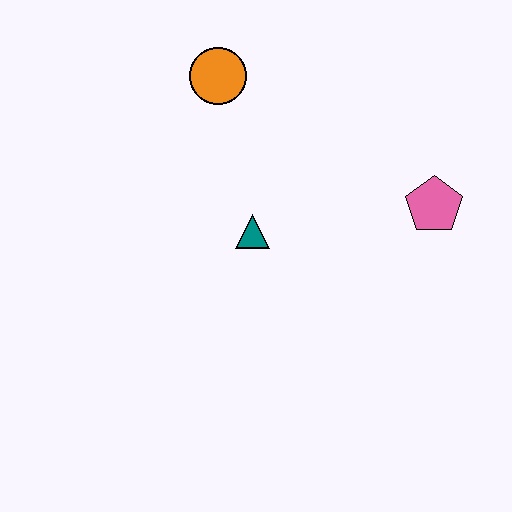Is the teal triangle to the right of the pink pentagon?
No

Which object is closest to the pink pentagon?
The teal triangle is closest to the pink pentagon.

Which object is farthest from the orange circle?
The pink pentagon is farthest from the orange circle.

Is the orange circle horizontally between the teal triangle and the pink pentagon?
No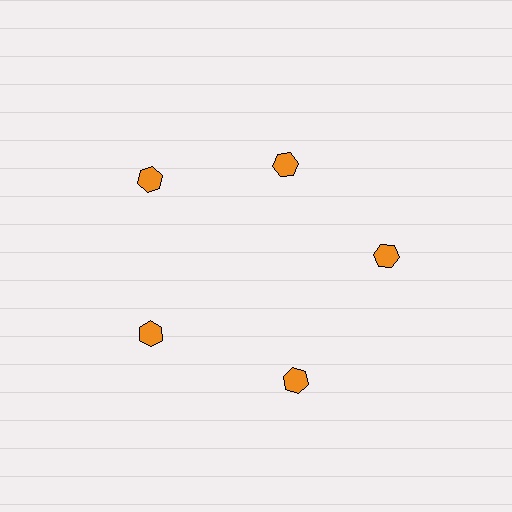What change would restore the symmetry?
The symmetry would be restored by moving it outward, back onto the ring so that all 5 hexagons sit at equal angles and equal distance from the center.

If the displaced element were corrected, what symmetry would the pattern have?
It would have 5-fold rotational symmetry — the pattern would map onto itself every 72 degrees.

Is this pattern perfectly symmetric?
No. The 5 orange hexagons are arranged in a ring, but one element near the 1 o'clock position is pulled inward toward the center, breaking the 5-fold rotational symmetry.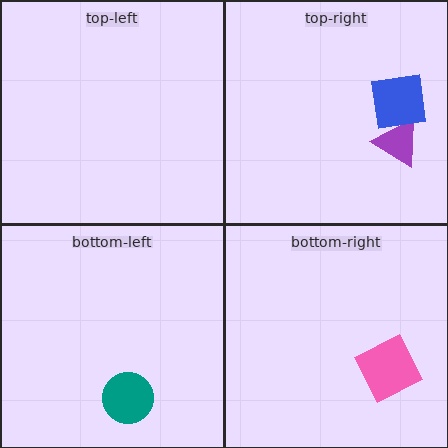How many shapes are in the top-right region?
2.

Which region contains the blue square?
The top-right region.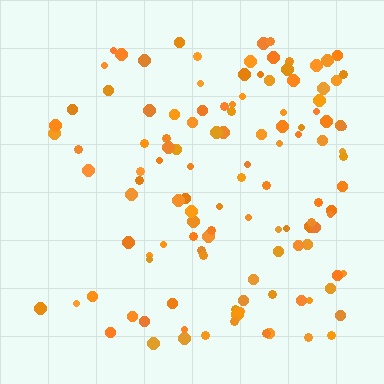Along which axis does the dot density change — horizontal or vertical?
Horizontal.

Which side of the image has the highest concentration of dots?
The right.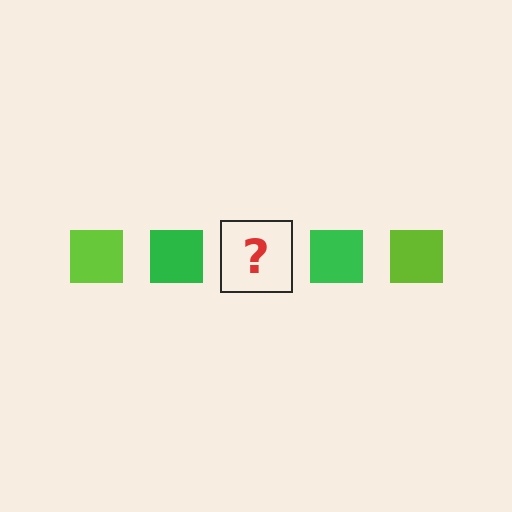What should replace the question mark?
The question mark should be replaced with a lime square.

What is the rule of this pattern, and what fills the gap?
The rule is that the pattern cycles through lime, green squares. The gap should be filled with a lime square.